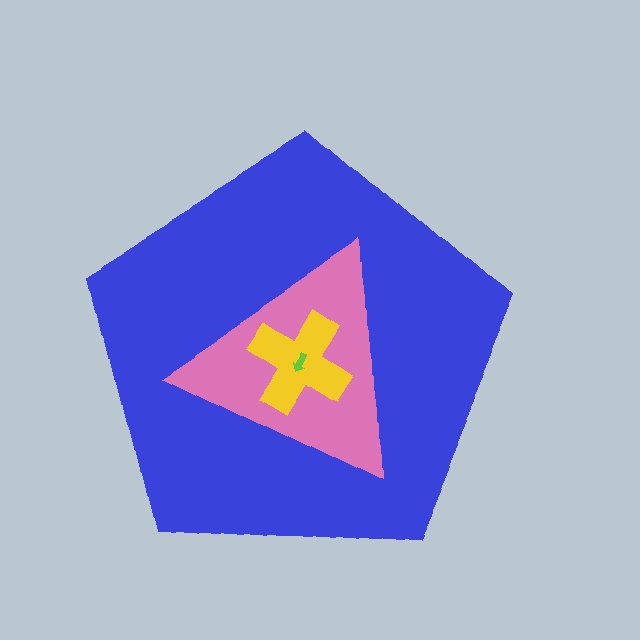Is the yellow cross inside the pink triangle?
Yes.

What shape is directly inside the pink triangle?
The yellow cross.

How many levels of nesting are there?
4.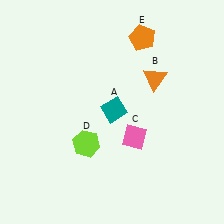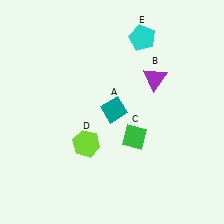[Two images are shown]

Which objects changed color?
B changed from orange to purple. C changed from pink to green. E changed from orange to cyan.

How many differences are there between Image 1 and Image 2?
There are 3 differences between the two images.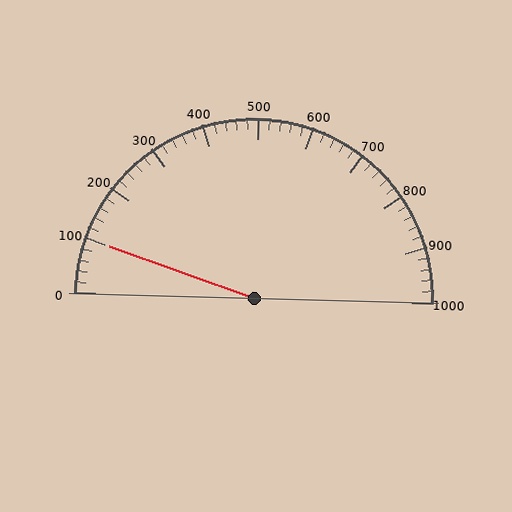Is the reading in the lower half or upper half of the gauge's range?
The reading is in the lower half of the range (0 to 1000).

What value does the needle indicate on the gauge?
The needle indicates approximately 100.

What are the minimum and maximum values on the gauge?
The gauge ranges from 0 to 1000.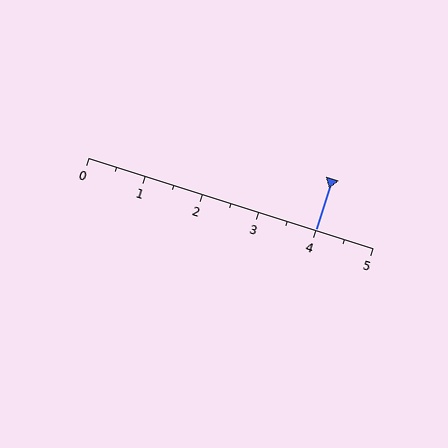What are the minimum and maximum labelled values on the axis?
The axis runs from 0 to 5.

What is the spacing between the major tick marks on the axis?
The major ticks are spaced 1 apart.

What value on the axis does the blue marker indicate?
The marker indicates approximately 4.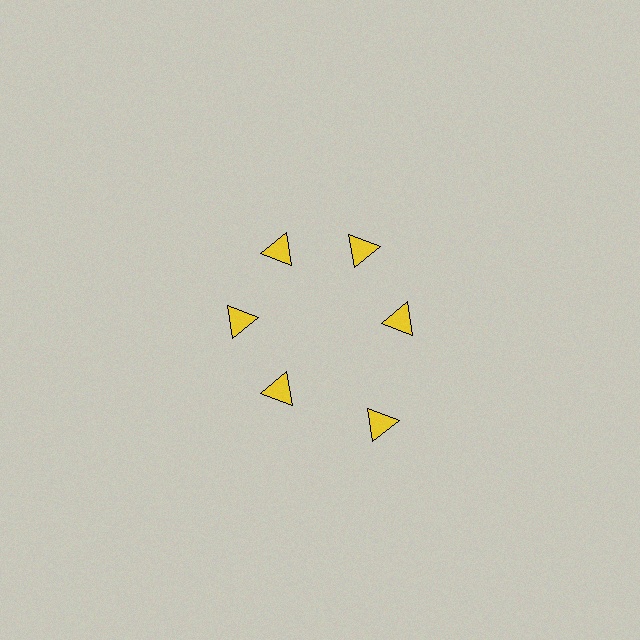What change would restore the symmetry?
The symmetry would be restored by moving it inward, back onto the ring so that all 6 triangles sit at equal angles and equal distance from the center.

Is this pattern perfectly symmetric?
No. The 6 yellow triangles are arranged in a ring, but one element near the 5 o'clock position is pushed outward from the center, breaking the 6-fold rotational symmetry.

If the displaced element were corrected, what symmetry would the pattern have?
It would have 6-fold rotational symmetry — the pattern would map onto itself every 60 degrees.